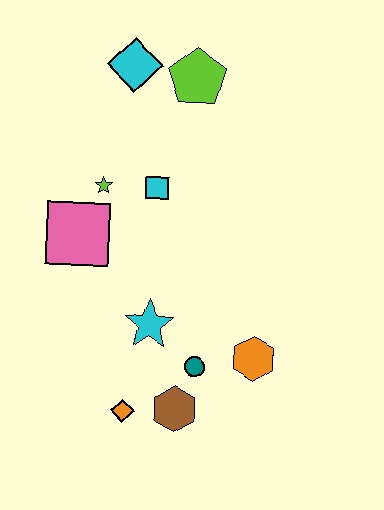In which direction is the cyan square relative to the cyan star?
The cyan square is above the cyan star.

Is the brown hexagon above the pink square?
No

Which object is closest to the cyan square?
The lime star is closest to the cyan square.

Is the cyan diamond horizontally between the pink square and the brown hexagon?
Yes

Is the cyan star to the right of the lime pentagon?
No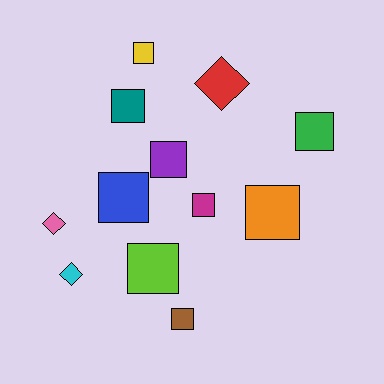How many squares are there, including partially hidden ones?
There are 9 squares.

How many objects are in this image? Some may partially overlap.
There are 12 objects.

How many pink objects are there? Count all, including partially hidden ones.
There is 1 pink object.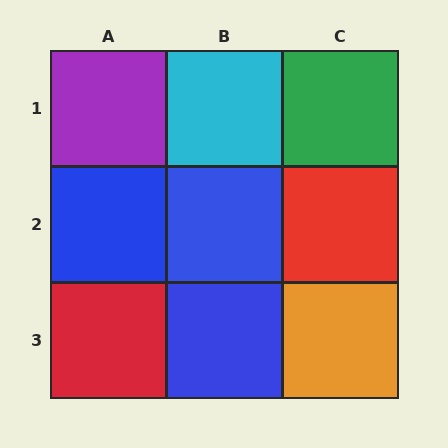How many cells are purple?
1 cell is purple.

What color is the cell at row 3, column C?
Orange.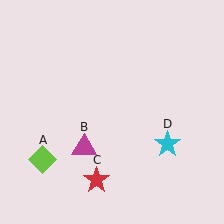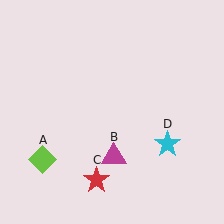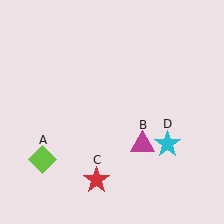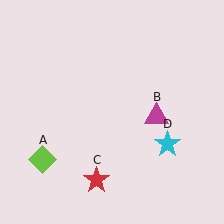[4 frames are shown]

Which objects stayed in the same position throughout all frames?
Lime diamond (object A) and red star (object C) and cyan star (object D) remained stationary.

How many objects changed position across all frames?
1 object changed position: magenta triangle (object B).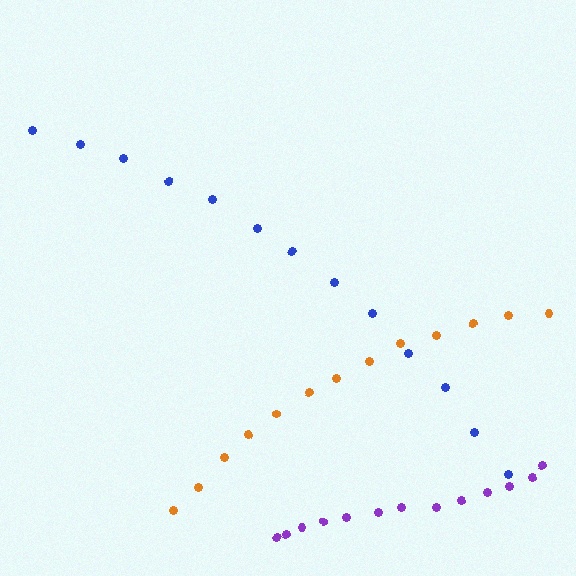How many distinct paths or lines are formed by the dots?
There are 3 distinct paths.